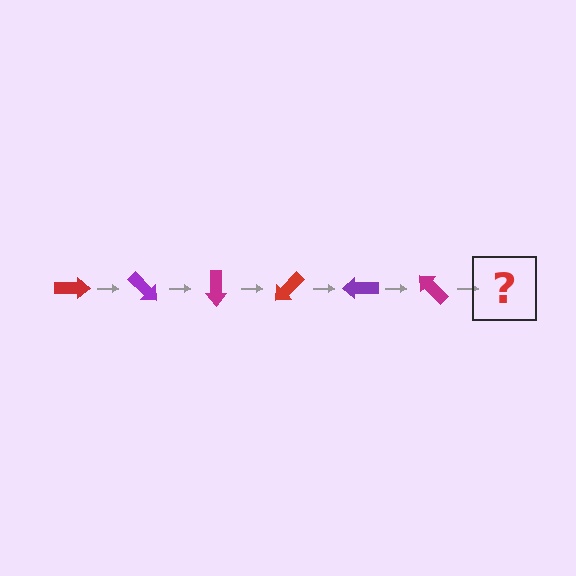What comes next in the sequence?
The next element should be a red arrow, rotated 270 degrees from the start.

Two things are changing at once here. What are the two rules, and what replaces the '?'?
The two rules are that it rotates 45 degrees each step and the color cycles through red, purple, and magenta. The '?' should be a red arrow, rotated 270 degrees from the start.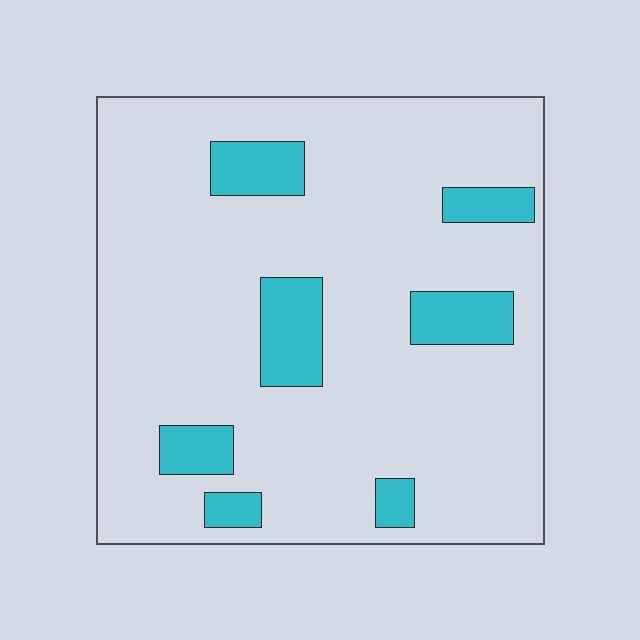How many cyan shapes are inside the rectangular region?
7.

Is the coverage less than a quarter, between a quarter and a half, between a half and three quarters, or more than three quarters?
Less than a quarter.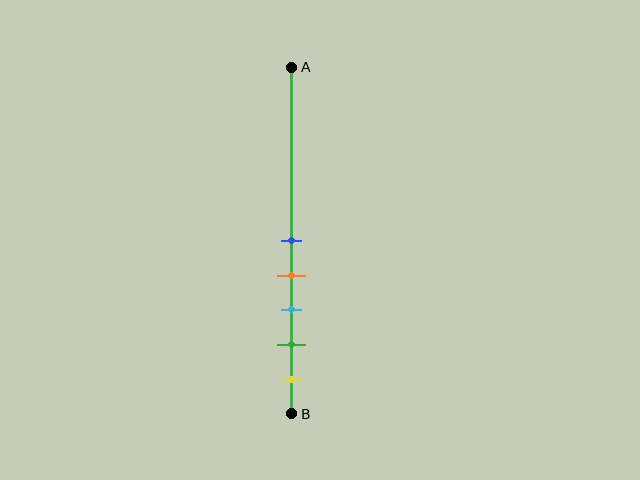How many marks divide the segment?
There are 5 marks dividing the segment.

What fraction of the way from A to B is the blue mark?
The blue mark is approximately 50% (0.5) of the way from A to B.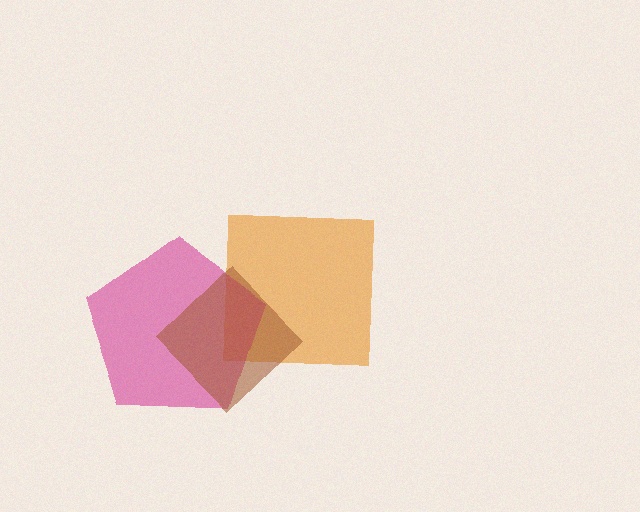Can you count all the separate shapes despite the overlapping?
Yes, there are 3 separate shapes.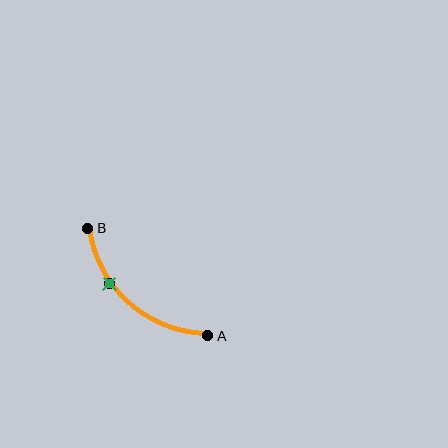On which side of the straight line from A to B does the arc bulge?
The arc bulges below and to the left of the straight line connecting A and B.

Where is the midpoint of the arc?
The arc midpoint is the point on the curve farthest from the straight line joining A and B. It sits below and to the left of that line.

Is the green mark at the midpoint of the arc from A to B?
No. The green mark lies on the arc but is closer to endpoint B. The arc midpoint would be at the point on the curve equidistant along the arc from both A and B.